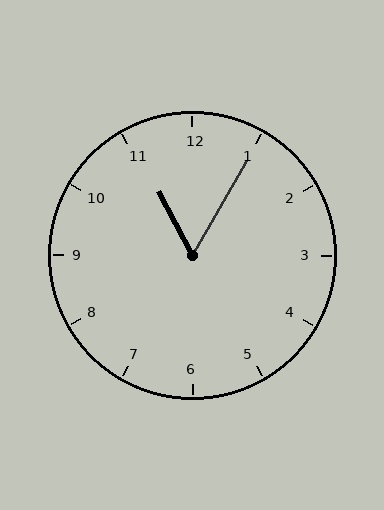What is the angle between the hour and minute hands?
Approximately 58 degrees.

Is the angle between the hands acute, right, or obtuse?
It is acute.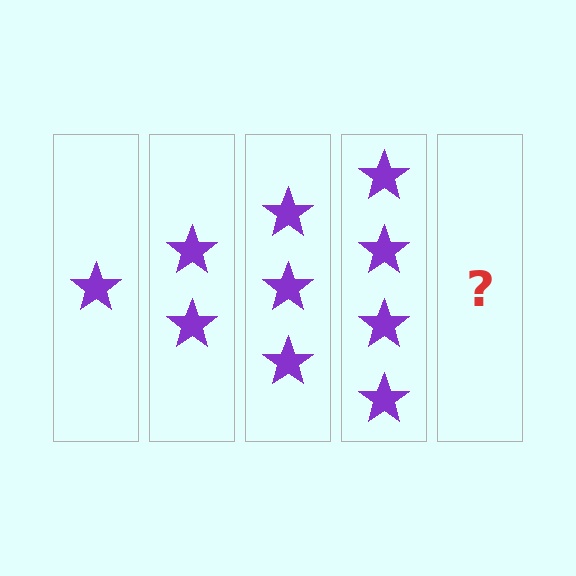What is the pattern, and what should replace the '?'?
The pattern is that each step adds one more star. The '?' should be 5 stars.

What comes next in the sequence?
The next element should be 5 stars.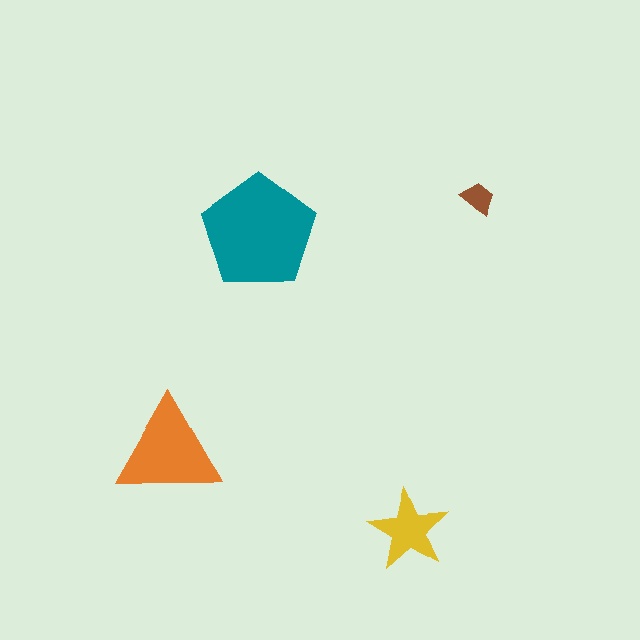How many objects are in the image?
There are 4 objects in the image.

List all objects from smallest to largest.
The brown trapezoid, the yellow star, the orange triangle, the teal pentagon.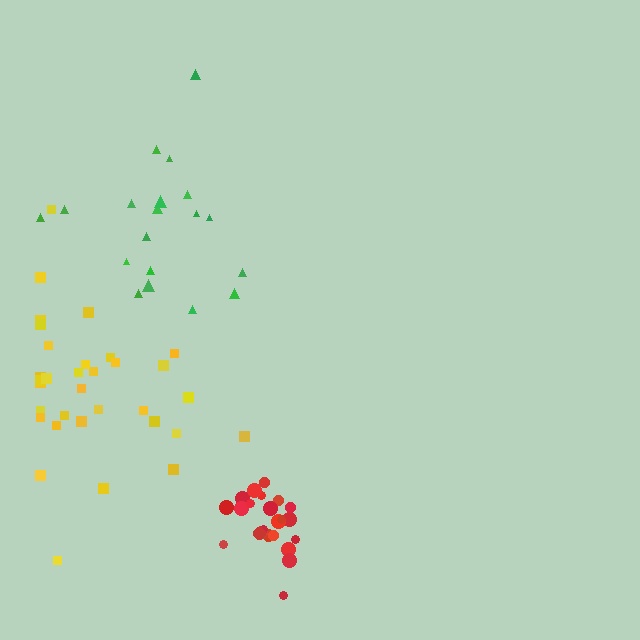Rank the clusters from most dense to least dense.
red, yellow, green.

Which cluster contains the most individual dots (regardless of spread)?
Yellow (33).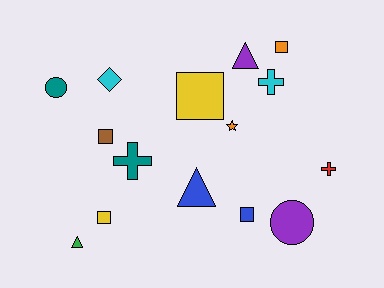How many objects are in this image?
There are 15 objects.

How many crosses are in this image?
There are 3 crosses.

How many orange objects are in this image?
There are 2 orange objects.